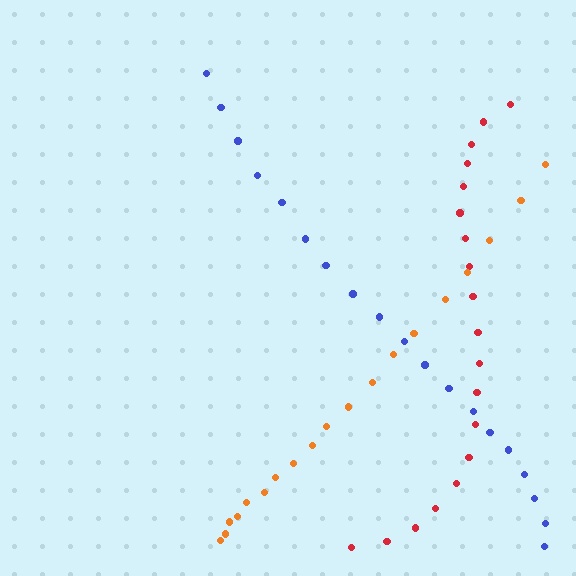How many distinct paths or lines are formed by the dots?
There are 3 distinct paths.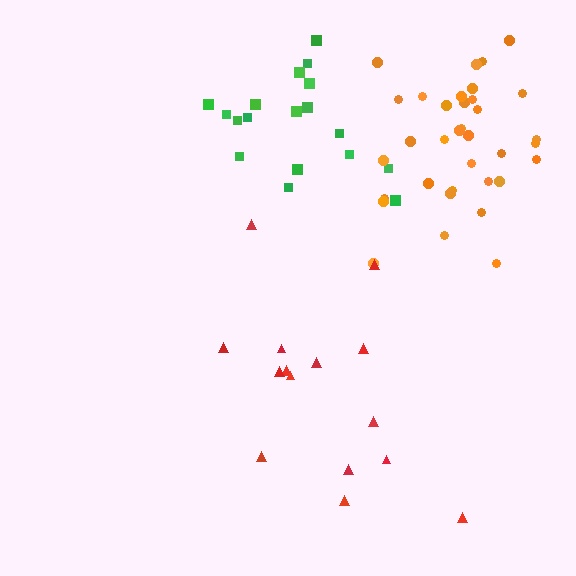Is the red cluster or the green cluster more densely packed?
Green.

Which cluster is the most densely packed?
Orange.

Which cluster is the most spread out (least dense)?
Red.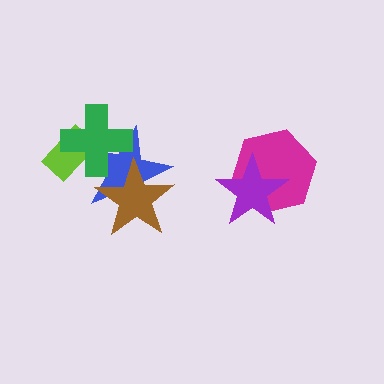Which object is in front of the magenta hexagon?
The purple star is in front of the magenta hexagon.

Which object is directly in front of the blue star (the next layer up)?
The green cross is directly in front of the blue star.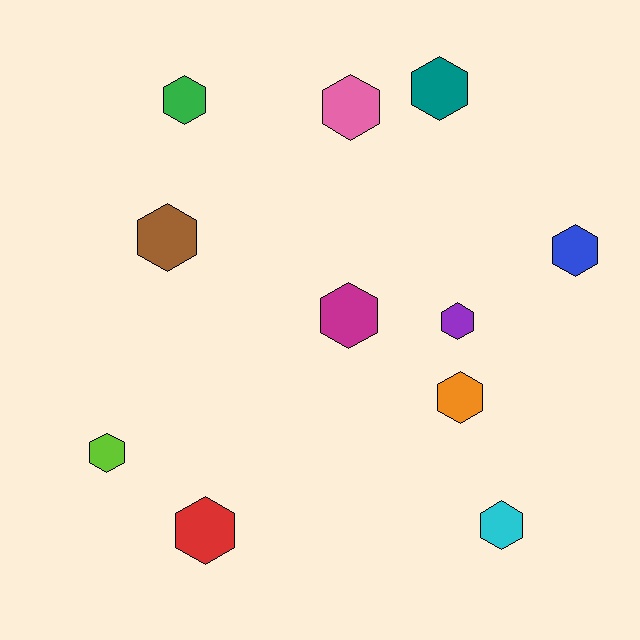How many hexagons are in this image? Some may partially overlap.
There are 11 hexagons.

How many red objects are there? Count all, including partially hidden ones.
There is 1 red object.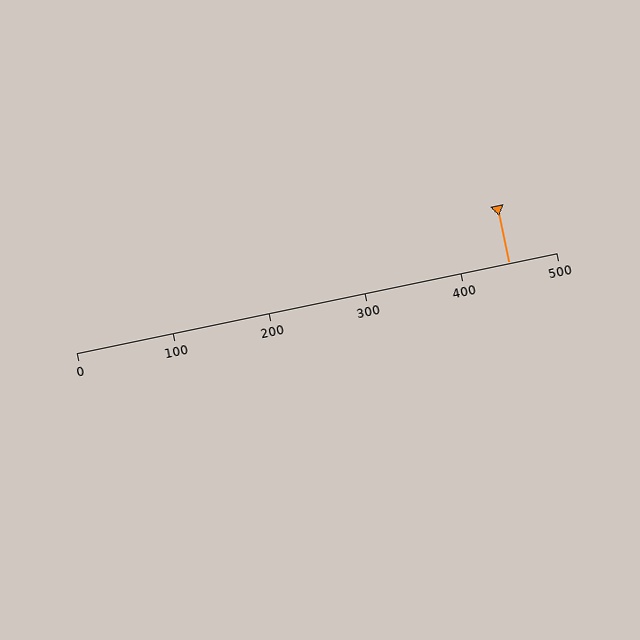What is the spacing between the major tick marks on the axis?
The major ticks are spaced 100 apart.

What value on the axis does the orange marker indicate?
The marker indicates approximately 450.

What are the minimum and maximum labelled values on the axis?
The axis runs from 0 to 500.